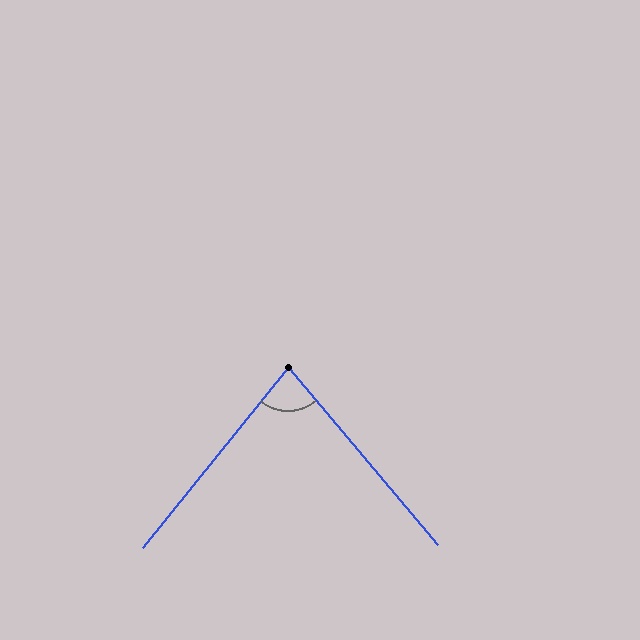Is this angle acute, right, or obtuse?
It is acute.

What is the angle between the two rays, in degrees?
Approximately 79 degrees.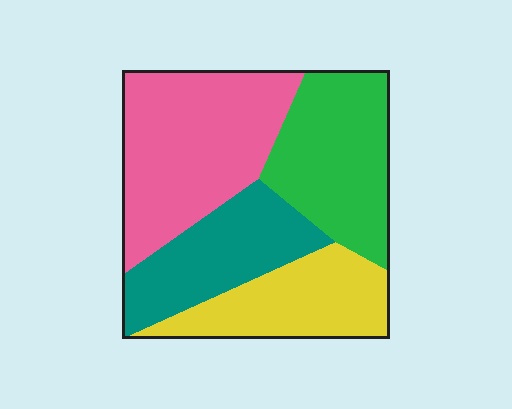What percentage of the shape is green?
Green covers roughly 25% of the shape.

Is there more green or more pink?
Pink.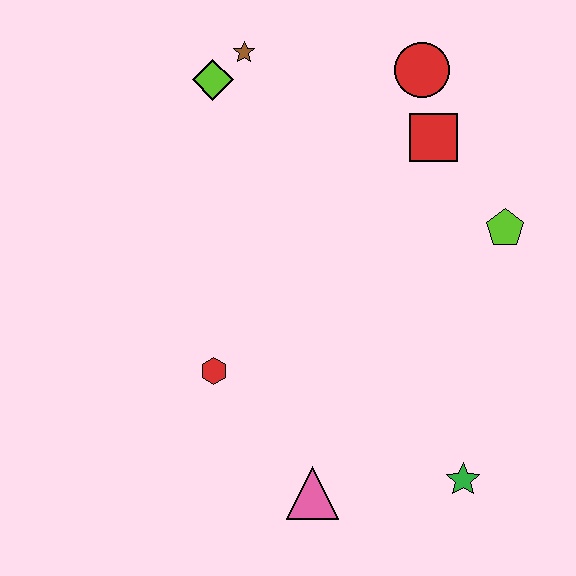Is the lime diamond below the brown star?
Yes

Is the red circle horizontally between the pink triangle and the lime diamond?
No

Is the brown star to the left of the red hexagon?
No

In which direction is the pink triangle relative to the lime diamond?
The pink triangle is below the lime diamond.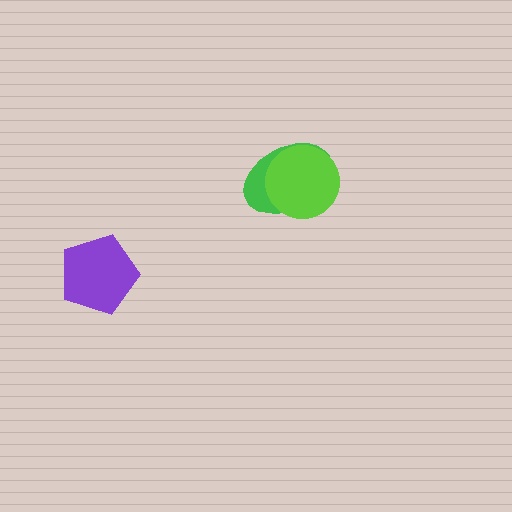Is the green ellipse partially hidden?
Yes, it is partially covered by another shape.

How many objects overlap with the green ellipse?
1 object overlaps with the green ellipse.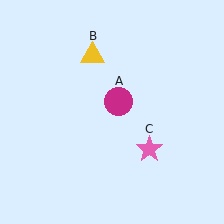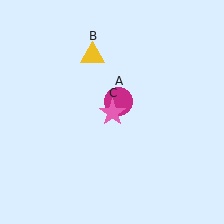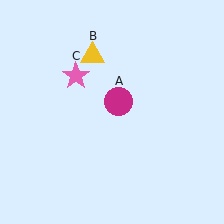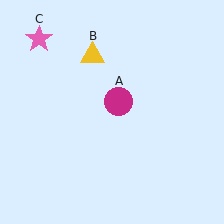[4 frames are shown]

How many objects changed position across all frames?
1 object changed position: pink star (object C).